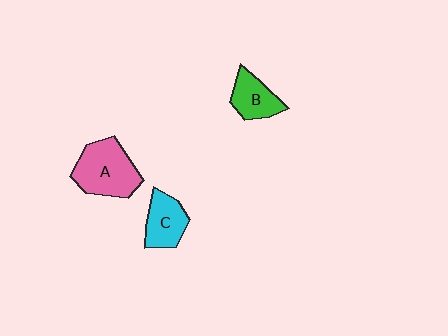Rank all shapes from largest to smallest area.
From largest to smallest: A (pink), C (cyan), B (green).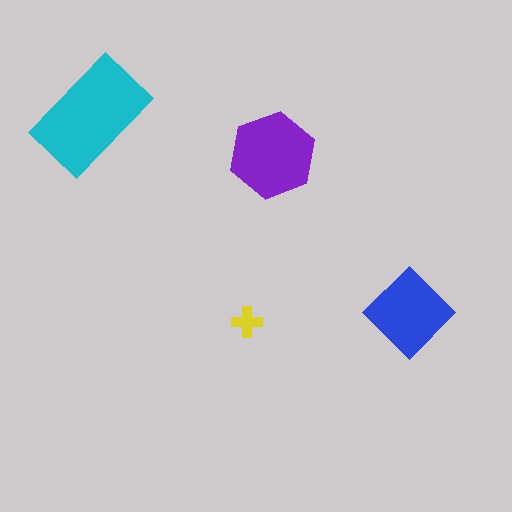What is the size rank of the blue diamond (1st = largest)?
3rd.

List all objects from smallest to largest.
The yellow cross, the blue diamond, the purple hexagon, the cyan rectangle.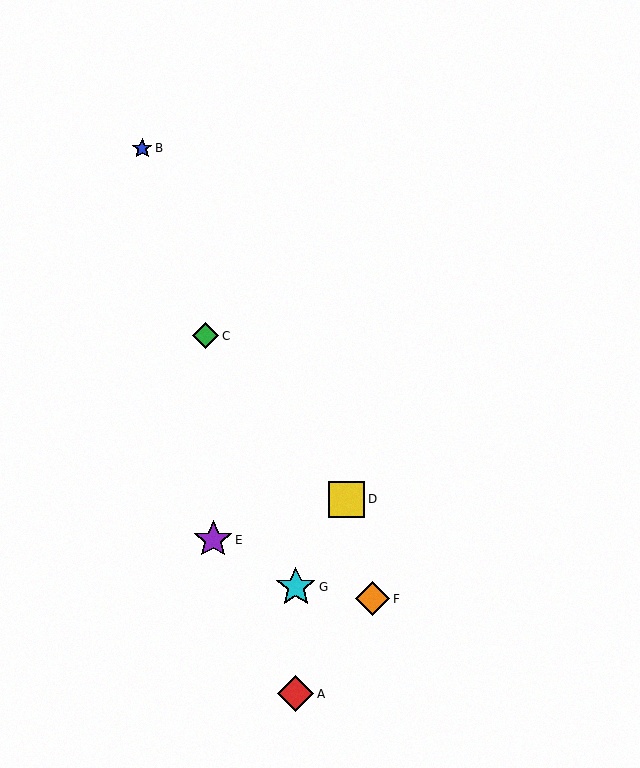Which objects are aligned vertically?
Objects A, G are aligned vertically.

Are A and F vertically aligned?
No, A is at x≈296 and F is at x≈373.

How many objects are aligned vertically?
2 objects (A, G) are aligned vertically.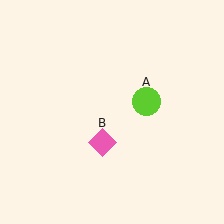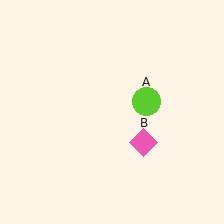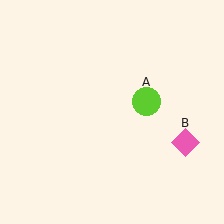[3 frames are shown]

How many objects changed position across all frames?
1 object changed position: pink diamond (object B).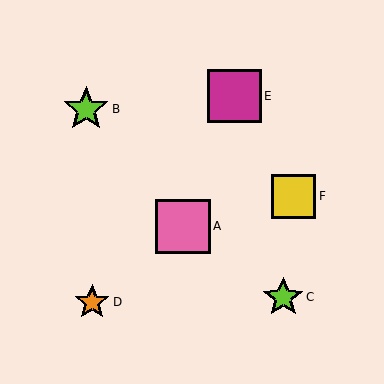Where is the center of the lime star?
The center of the lime star is at (283, 297).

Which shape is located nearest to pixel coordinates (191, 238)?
The pink square (labeled A) at (183, 227) is nearest to that location.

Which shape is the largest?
The pink square (labeled A) is the largest.